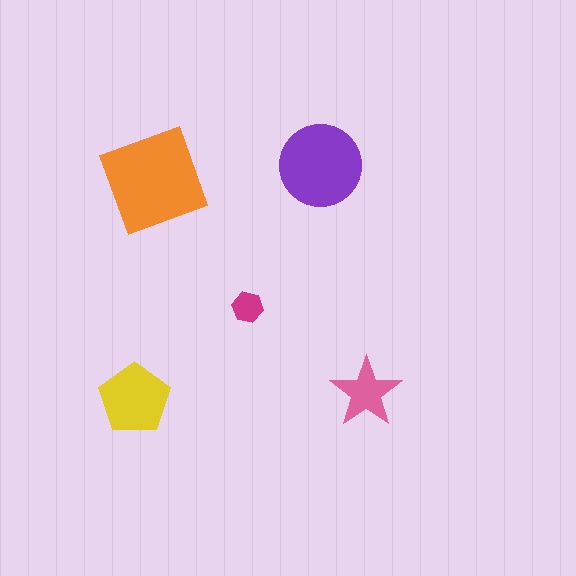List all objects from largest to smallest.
The orange square, the purple circle, the yellow pentagon, the pink star, the magenta hexagon.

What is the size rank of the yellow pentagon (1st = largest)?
3rd.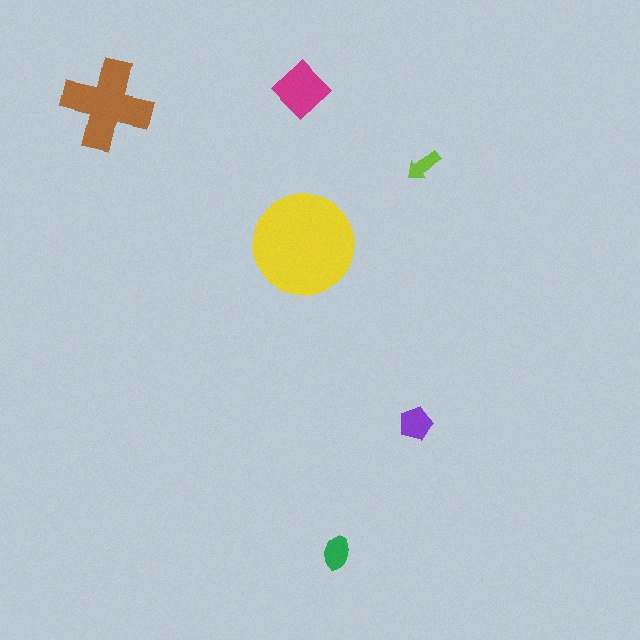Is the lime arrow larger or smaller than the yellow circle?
Smaller.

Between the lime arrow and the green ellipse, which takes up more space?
The green ellipse.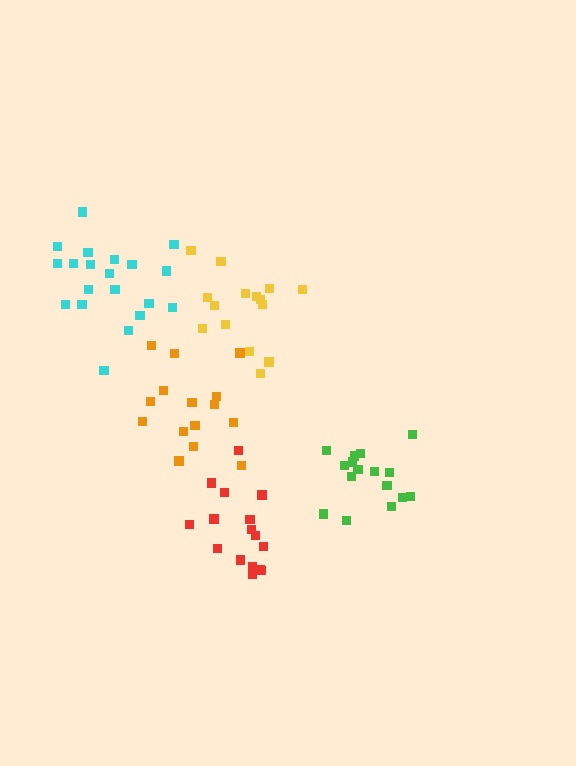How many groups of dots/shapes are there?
There are 5 groups.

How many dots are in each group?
Group 1: 15 dots, Group 2: 16 dots, Group 3: 16 dots, Group 4: 15 dots, Group 5: 20 dots (82 total).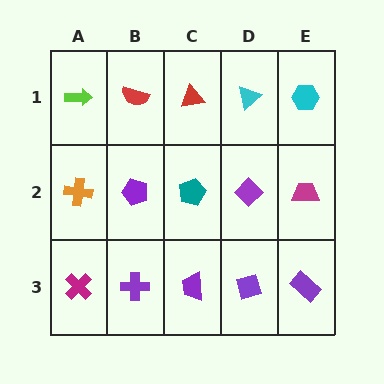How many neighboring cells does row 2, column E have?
3.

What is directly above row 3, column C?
A teal pentagon.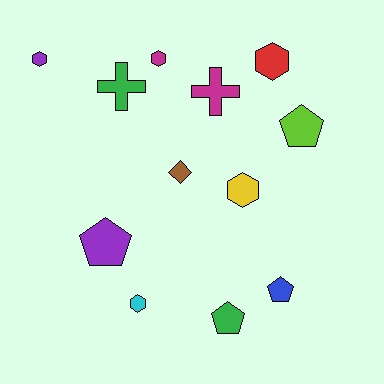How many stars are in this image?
There are no stars.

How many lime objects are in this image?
There is 1 lime object.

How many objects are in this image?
There are 12 objects.